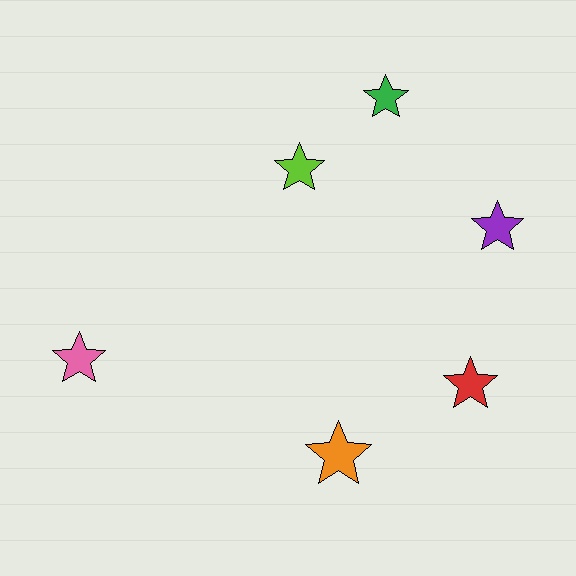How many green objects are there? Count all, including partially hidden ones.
There is 1 green object.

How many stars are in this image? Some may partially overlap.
There are 6 stars.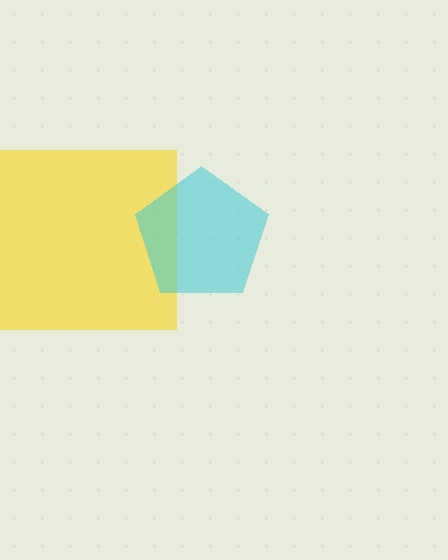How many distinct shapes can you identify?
There are 2 distinct shapes: a yellow square, a cyan pentagon.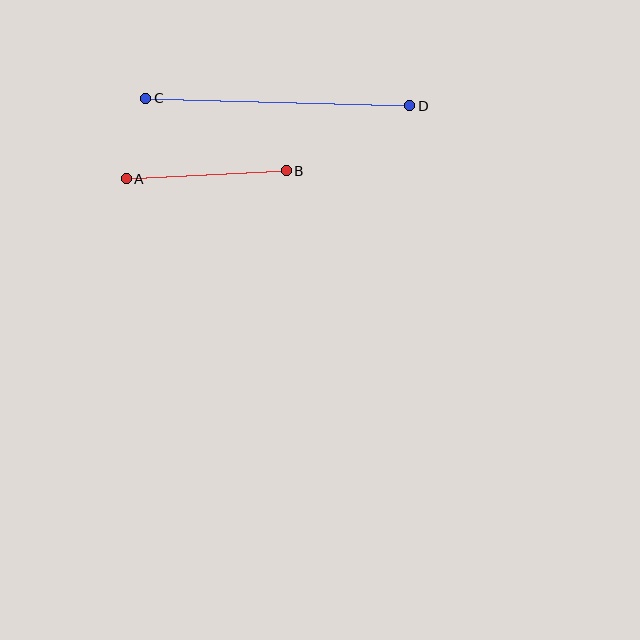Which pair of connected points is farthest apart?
Points C and D are farthest apart.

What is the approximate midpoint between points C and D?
The midpoint is at approximately (278, 102) pixels.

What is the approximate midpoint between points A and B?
The midpoint is at approximately (206, 175) pixels.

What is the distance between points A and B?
The distance is approximately 160 pixels.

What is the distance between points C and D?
The distance is approximately 264 pixels.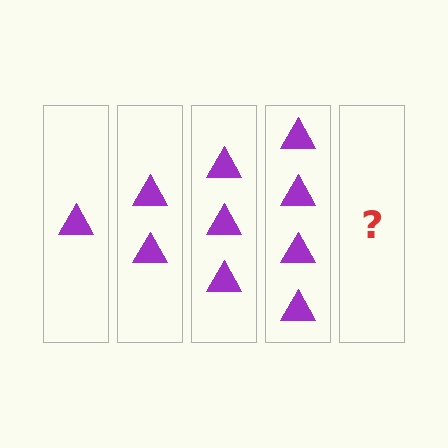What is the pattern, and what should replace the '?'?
The pattern is that each step adds one more triangle. The '?' should be 5 triangles.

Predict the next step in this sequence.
The next step is 5 triangles.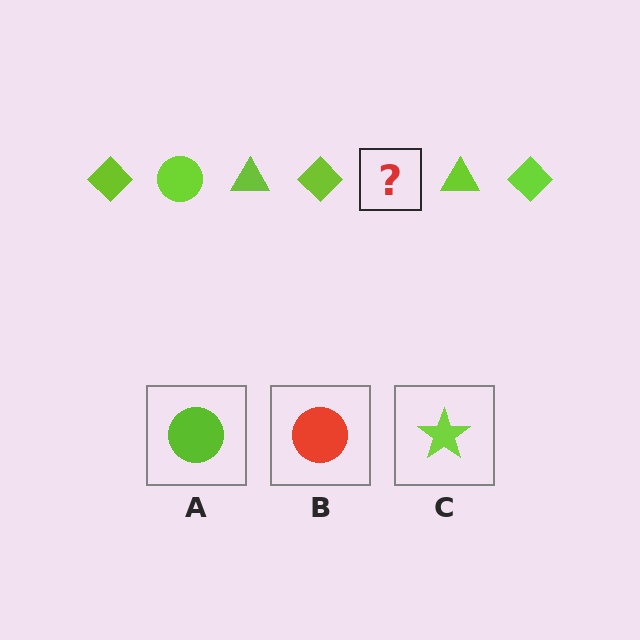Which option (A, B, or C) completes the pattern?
A.